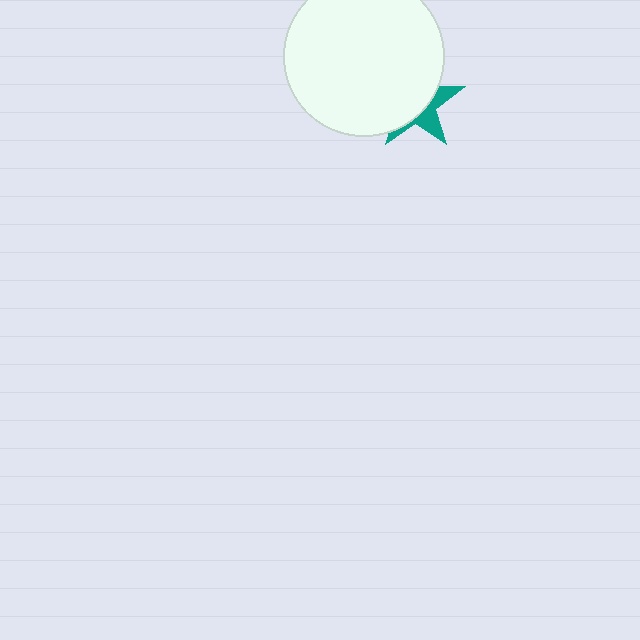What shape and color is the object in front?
The object in front is a white circle.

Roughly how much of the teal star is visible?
A small part of it is visible (roughly 36%).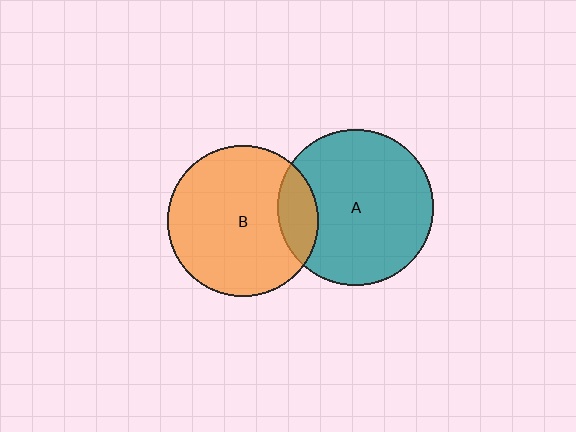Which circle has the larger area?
Circle A (teal).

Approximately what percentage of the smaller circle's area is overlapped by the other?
Approximately 15%.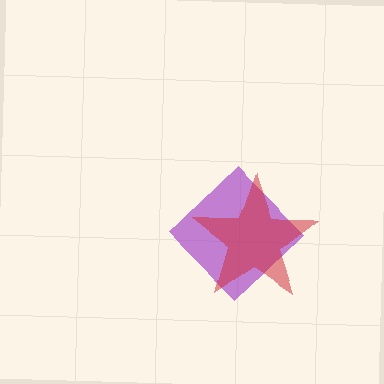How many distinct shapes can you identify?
There are 2 distinct shapes: a purple diamond, a red star.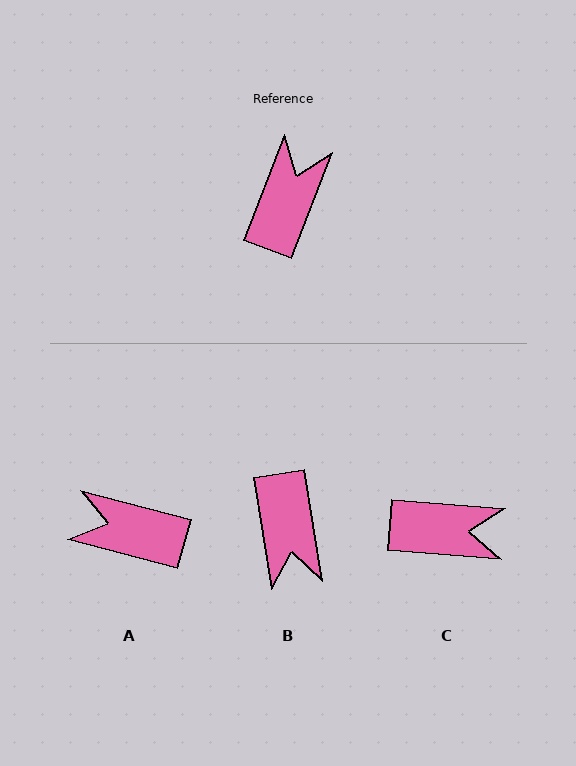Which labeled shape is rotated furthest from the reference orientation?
B, about 150 degrees away.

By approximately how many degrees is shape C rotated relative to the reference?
Approximately 73 degrees clockwise.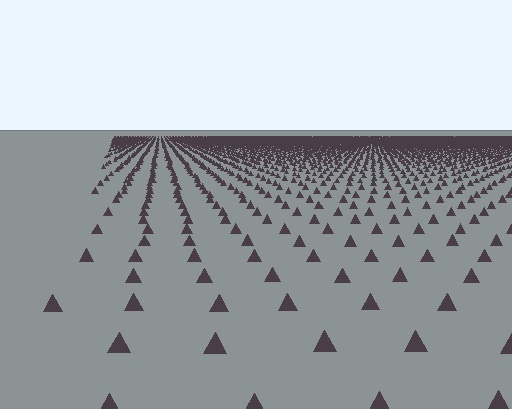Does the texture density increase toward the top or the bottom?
Density increases toward the top.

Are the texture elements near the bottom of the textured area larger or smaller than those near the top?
Larger. Near the bottom, elements are closer to the viewer and appear at a bigger on-screen size.